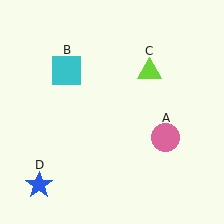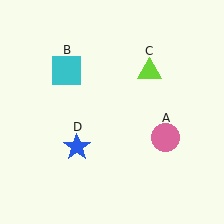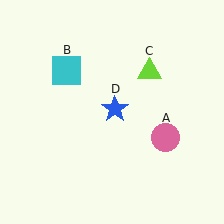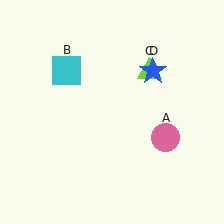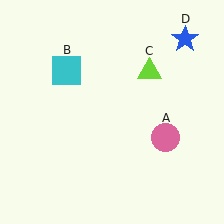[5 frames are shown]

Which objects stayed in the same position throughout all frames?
Pink circle (object A) and cyan square (object B) and lime triangle (object C) remained stationary.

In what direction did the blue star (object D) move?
The blue star (object D) moved up and to the right.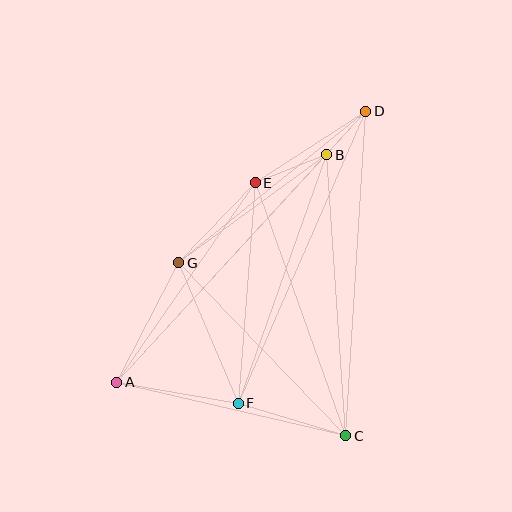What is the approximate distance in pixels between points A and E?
The distance between A and E is approximately 243 pixels.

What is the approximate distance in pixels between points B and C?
The distance between B and C is approximately 282 pixels.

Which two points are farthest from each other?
Points A and D are farthest from each other.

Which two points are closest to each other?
Points B and D are closest to each other.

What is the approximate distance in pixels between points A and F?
The distance between A and F is approximately 123 pixels.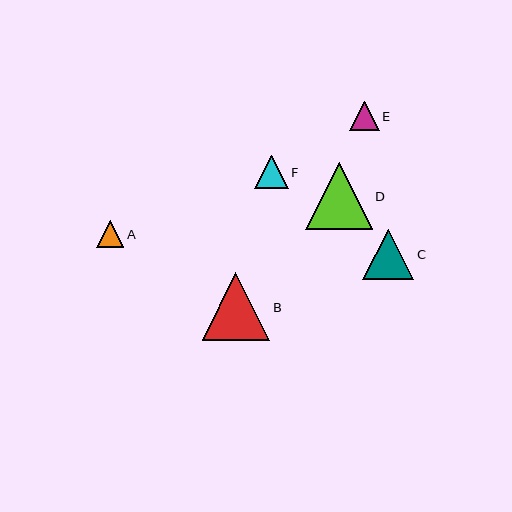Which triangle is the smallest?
Triangle A is the smallest with a size of approximately 27 pixels.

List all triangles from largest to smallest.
From largest to smallest: B, D, C, F, E, A.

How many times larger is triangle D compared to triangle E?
Triangle D is approximately 2.3 times the size of triangle E.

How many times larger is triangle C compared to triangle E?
Triangle C is approximately 1.7 times the size of triangle E.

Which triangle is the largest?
Triangle B is the largest with a size of approximately 68 pixels.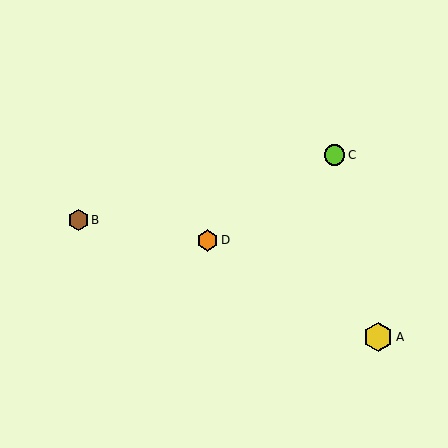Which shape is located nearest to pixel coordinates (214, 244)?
The orange hexagon (labeled D) at (208, 240) is nearest to that location.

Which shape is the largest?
The yellow hexagon (labeled A) is the largest.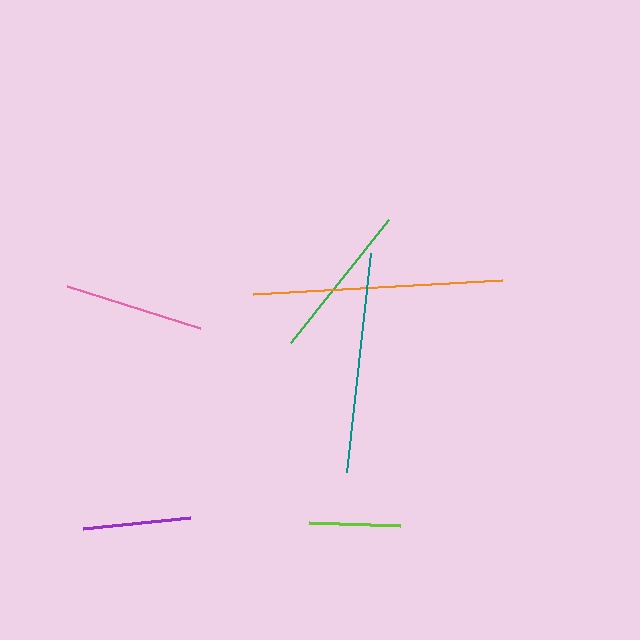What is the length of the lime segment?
The lime segment is approximately 91 pixels long.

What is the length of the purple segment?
The purple segment is approximately 108 pixels long.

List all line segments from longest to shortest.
From longest to shortest: orange, teal, green, pink, purple, lime.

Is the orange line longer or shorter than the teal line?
The orange line is longer than the teal line.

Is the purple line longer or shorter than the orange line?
The orange line is longer than the purple line.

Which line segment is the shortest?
The lime line is the shortest at approximately 91 pixels.